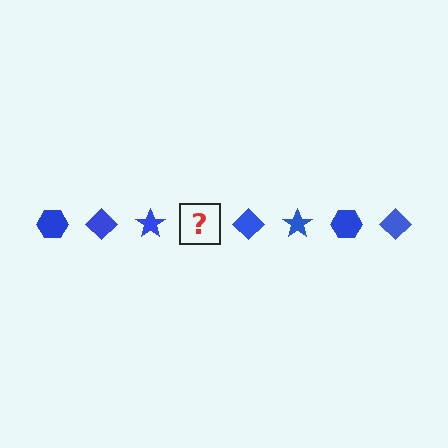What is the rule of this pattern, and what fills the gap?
The rule is that the pattern cycles through hexagon, diamond, star shapes in blue. The gap should be filled with a blue hexagon.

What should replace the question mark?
The question mark should be replaced with a blue hexagon.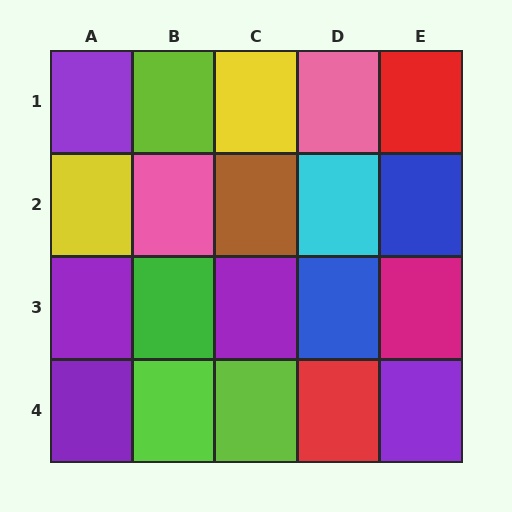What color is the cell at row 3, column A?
Purple.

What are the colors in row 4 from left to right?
Purple, lime, lime, red, purple.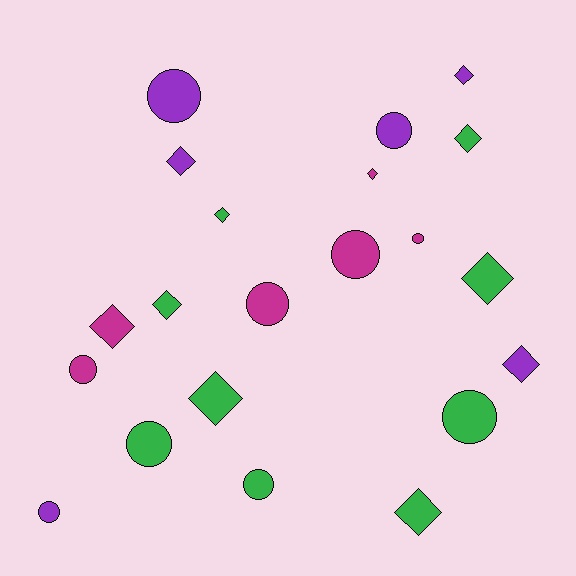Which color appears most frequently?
Green, with 9 objects.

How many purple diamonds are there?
There are 3 purple diamonds.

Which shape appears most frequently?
Diamond, with 11 objects.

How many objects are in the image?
There are 21 objects.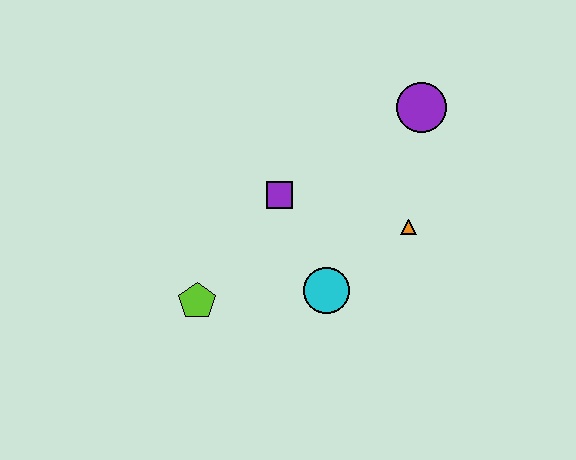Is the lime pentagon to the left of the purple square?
Yes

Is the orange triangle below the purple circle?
Yes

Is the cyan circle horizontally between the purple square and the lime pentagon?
No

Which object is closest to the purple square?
The cyan circle is closest to the purple square.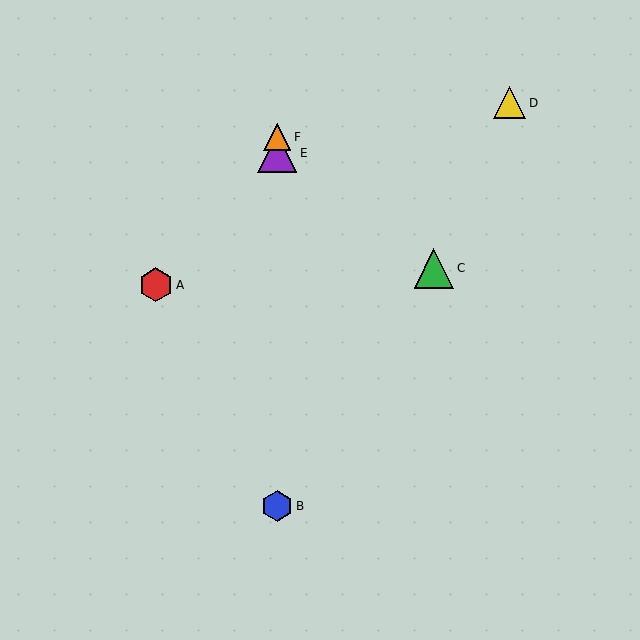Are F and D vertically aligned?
No, F is at x≈277 and D is at x≈510.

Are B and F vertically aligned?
Yes, both are at x≈277.